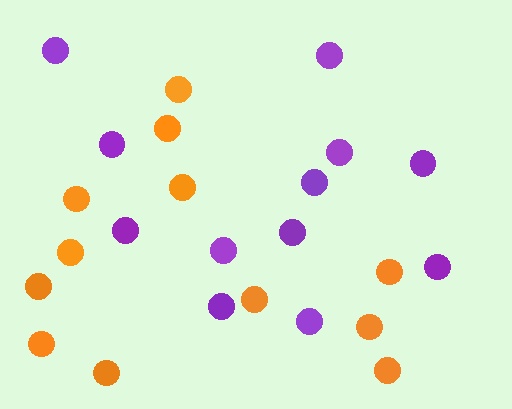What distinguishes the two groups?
There are 2 groups: one group of purple circles (12) and one group of orange circles (12).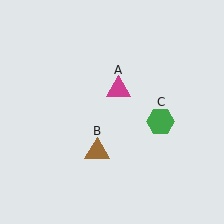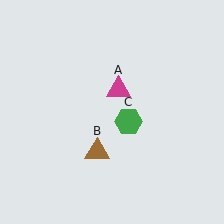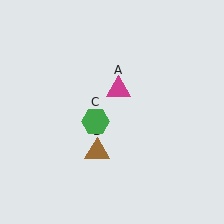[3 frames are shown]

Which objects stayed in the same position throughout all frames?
Magenta triangle (object A) and brown triangle (object B) remained stationary.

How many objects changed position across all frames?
1 object changed position: green hexagon (object C).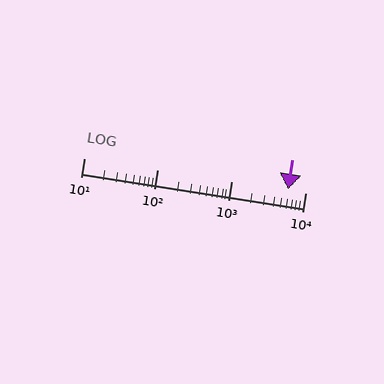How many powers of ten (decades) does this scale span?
The scale spans 3 decades, from 10 to 10000.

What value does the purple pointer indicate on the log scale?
The pointer indicates approximately 5900.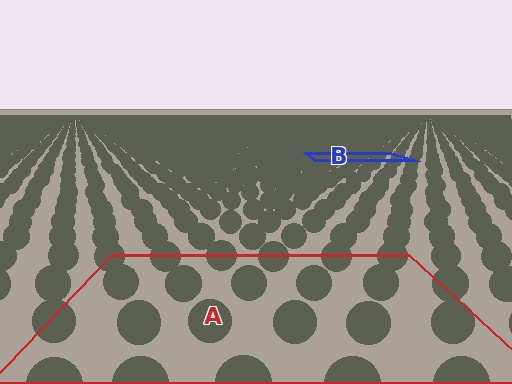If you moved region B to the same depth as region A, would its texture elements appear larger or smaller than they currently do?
They would appear larger. At a closer depth, the same texture elements are projected at a bigger on-screen size.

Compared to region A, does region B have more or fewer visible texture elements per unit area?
Region B has more texture elements per unit area — they are packed more densely because it is farther away.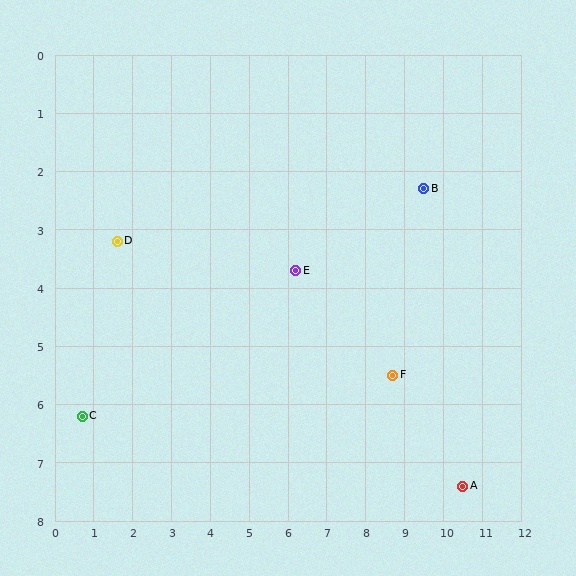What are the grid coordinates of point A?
Point A is at approximately (10.5, 7.4).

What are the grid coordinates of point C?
Point C is at approximately (0.7, 6.2).